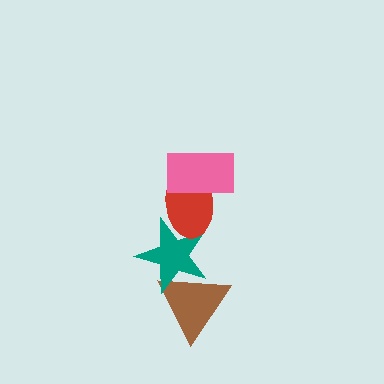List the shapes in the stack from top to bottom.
From top to bottom: the pink rectangle, the red ellipse, the teal star, the brown triangle.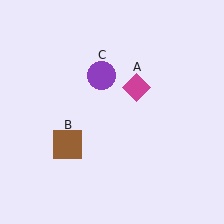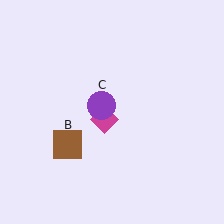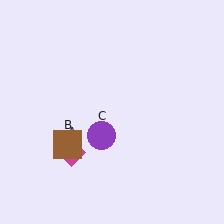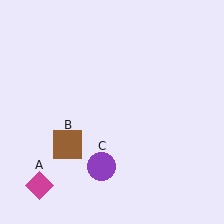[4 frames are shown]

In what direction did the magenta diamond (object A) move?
The magenta diamond (object A) moved down and to the left.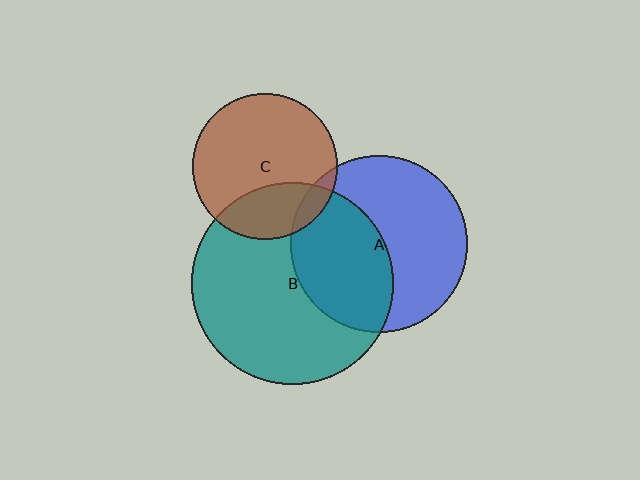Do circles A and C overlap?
Yes.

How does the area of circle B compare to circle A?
Approximately 1.3 times.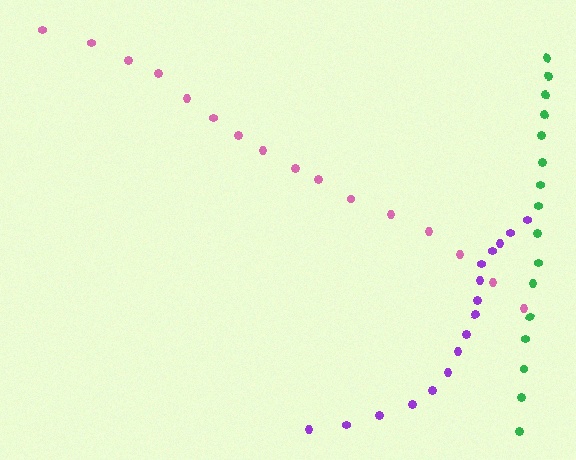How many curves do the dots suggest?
There are 3 distinct paths.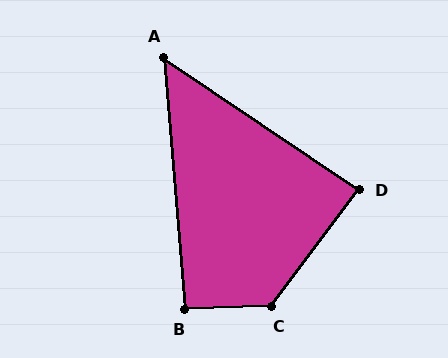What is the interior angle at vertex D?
Approximately 87 degrees (approximately right).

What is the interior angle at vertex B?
Approximately 93 degrees (approximately right).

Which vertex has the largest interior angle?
C, at approximately 129 degrees.